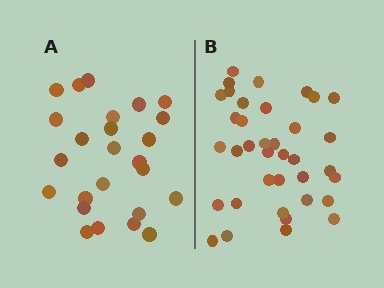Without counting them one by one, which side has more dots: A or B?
Region B (the right region) has more dots.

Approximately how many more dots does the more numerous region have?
Region B has roughly 12 or so more dots than region A.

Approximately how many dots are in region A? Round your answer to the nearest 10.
About 20 dots. (The exact count is 25, which rounds to 20.)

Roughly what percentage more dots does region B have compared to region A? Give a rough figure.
About 50% more.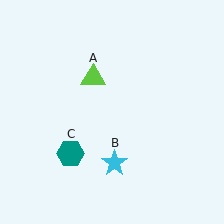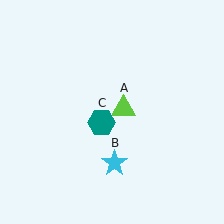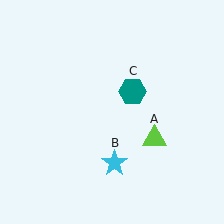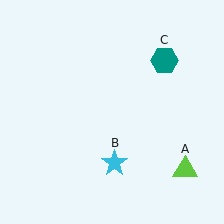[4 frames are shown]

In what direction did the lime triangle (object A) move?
The lime triangle (object A) moved down and to the right.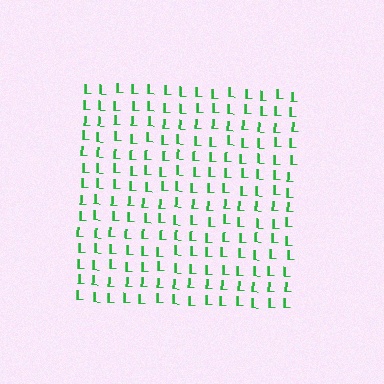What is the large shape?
The large shape is a square.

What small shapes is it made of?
It is made of small letter L's.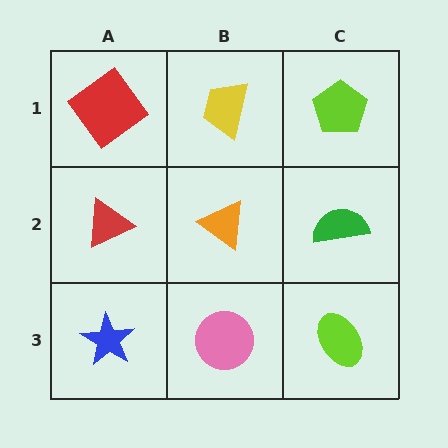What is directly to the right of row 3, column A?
A pink circle.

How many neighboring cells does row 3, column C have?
2.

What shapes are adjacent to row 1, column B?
An orange triangle (row 2, column B), a red diamond (row 1, column A), a lime pentagon (row 1, column C).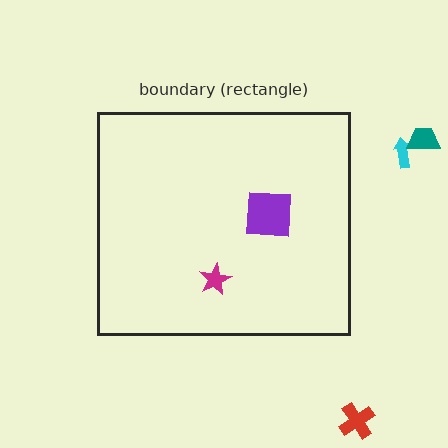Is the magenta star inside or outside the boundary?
Inside.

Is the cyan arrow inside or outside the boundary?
Outside.